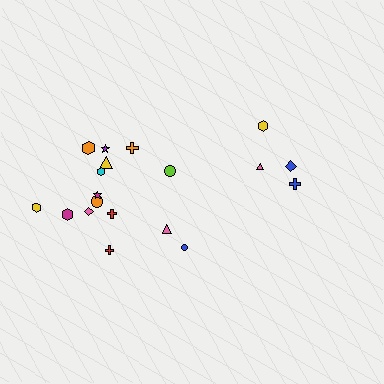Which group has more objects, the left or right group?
The left group.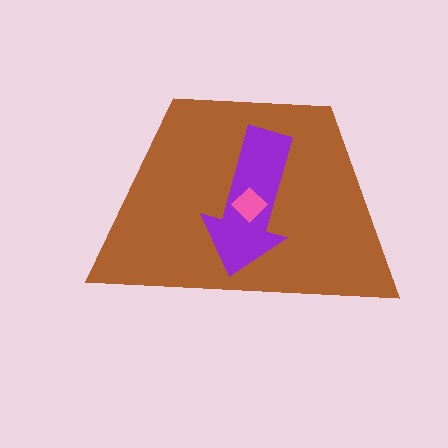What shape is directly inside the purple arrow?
The pink diamond.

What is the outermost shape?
The brown trapezoid.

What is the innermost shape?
The pink diamond.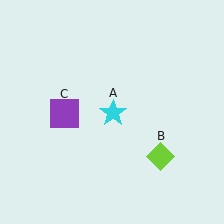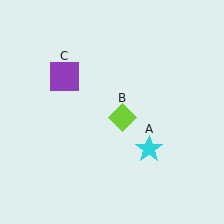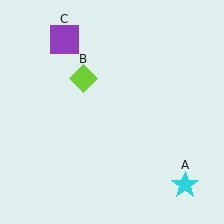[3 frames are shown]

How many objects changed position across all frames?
3 objects changed position: cyan star (object A), lime diamond (object B), purple square (object C).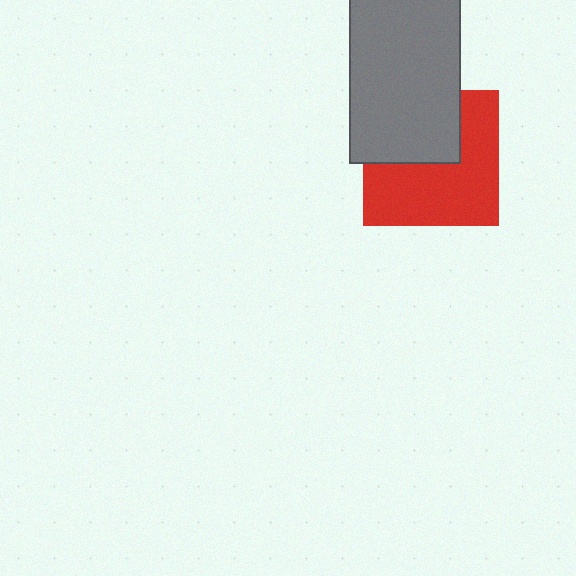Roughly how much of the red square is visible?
About half of it is visible (roughly 61%).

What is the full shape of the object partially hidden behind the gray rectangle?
The partially hidden object is a red square.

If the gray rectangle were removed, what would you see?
You would see the complete red square.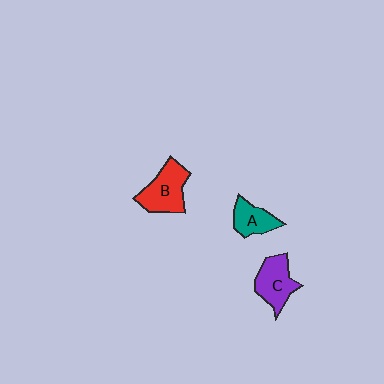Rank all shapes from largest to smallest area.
From largest to smallest: B (red), C (purple), A (teal).